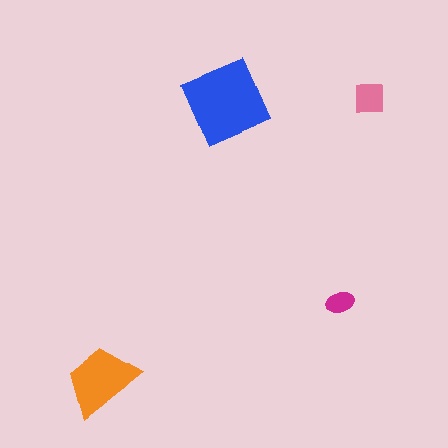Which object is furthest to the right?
The pink square is rightmost.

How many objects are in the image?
There are 4 objects in the image.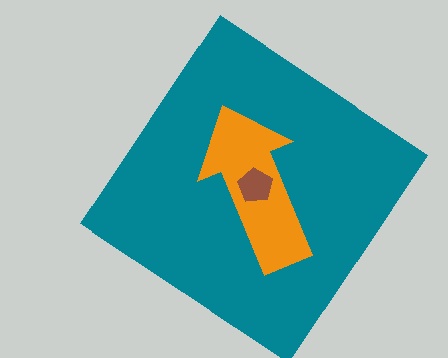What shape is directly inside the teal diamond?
The orange arrow.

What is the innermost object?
The brown pentagon.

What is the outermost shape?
The teal diamond.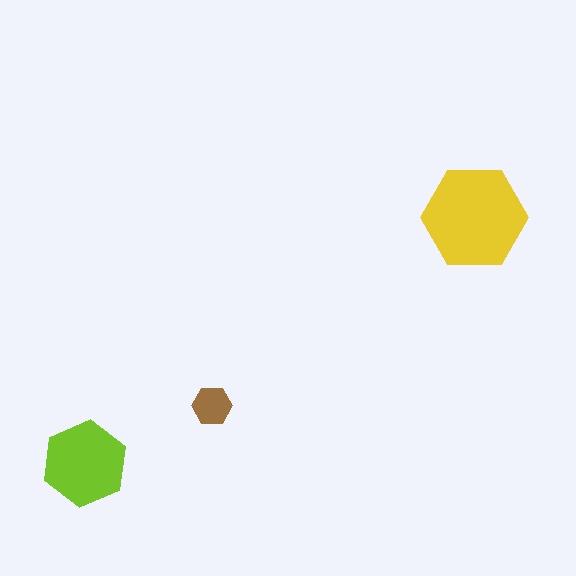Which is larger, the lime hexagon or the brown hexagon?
The lime one.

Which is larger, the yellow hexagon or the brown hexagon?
The yellow one.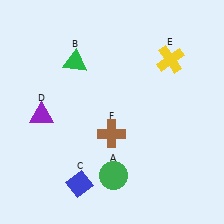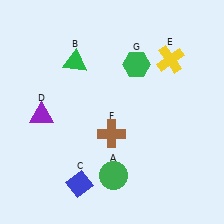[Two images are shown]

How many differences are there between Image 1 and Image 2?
There is 1 difference between the two images.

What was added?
A green hexagon (G) was added in Image 2.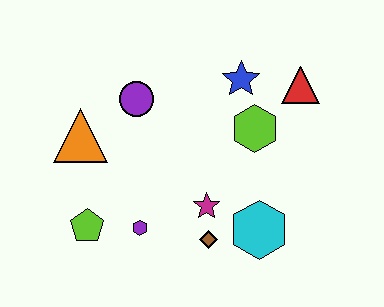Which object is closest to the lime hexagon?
The blue star is closest to the lime hexagon.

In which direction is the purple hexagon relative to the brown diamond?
The purple hexagon is to the left of the brown diamond.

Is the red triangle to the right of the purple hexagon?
Yes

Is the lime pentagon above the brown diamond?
Yes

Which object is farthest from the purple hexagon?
The red triangle is farthest from the purple hexagon.